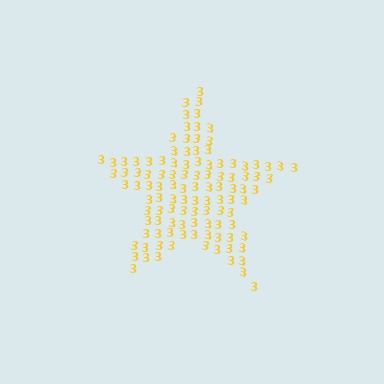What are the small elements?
The small elements are digit 3's.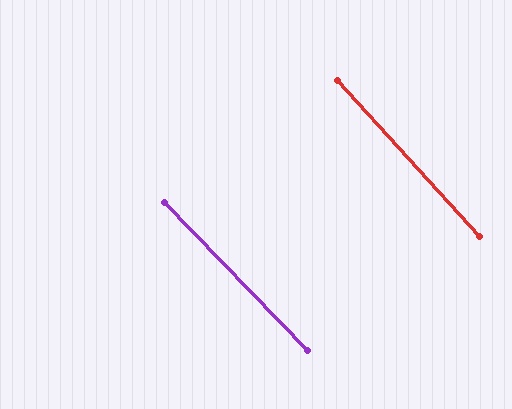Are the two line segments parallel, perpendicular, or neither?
Parallel — their directions differ by only 2.0°.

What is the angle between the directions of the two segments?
Approximately 2 degrees.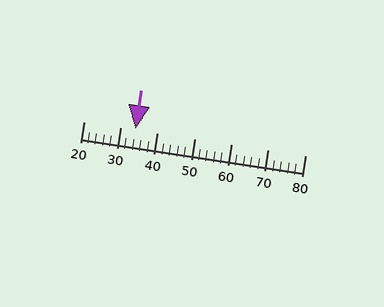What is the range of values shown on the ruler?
The ruler shows values from 20 to 80.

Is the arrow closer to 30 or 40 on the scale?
The arrow is closer to 30.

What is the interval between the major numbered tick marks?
The major tick marks are spaced 10 units apart.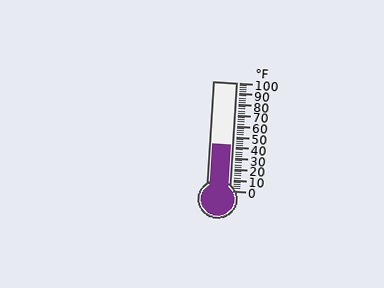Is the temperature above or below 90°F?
The temperature is below 90°F.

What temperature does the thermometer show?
The thermometer shows approximately 42°F.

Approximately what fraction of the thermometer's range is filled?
The thermometer is filled to approximately 40% of its range.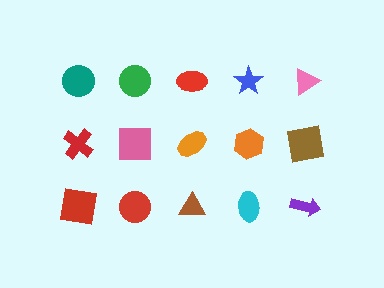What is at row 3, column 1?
A red square.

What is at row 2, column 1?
A red cross.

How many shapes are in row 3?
5 shapes.